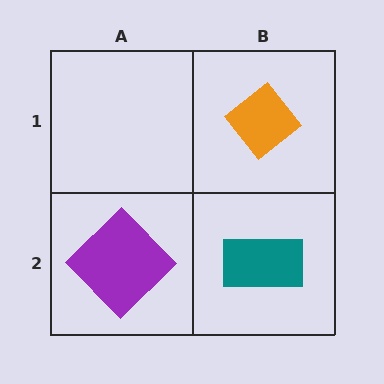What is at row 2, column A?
A purple diamond.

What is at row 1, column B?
An orange diamond.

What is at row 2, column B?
A teal rectangle.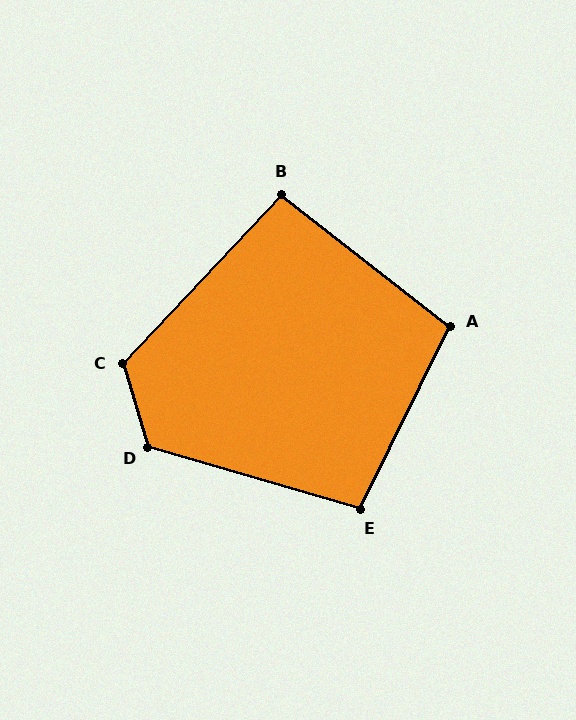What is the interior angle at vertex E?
Approximately 100 degrees (obtuse).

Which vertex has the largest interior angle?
D, at approximately 123 degrees.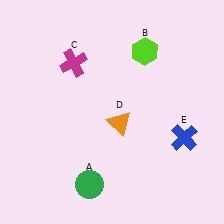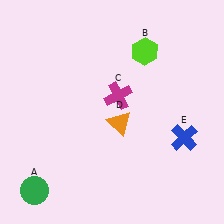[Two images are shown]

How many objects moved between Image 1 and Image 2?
2 objects moved between the two images.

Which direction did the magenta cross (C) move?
The magenta cross (C) moved right.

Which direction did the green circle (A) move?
The green circle (A) moved left.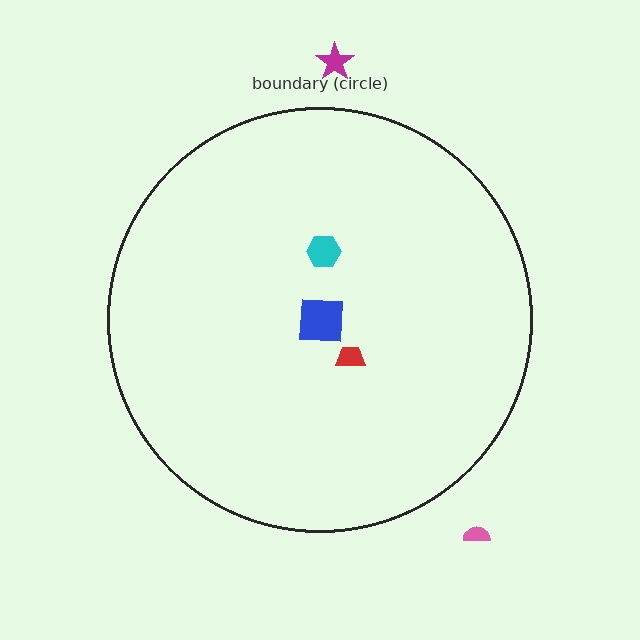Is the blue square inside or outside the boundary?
Inside.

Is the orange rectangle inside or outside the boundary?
Inside.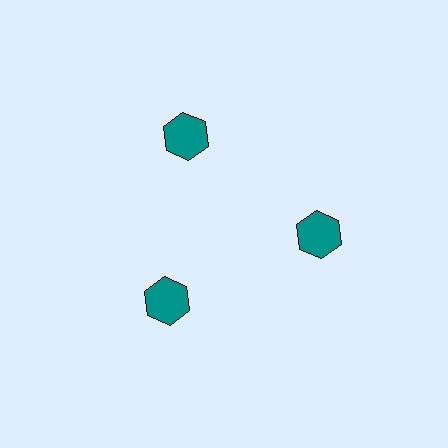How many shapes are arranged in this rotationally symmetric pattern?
There are 3 shapes, arranged in 3 groups of 1.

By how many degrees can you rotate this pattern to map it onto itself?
The pattern maps onto itself every 120 degrees of rotation.